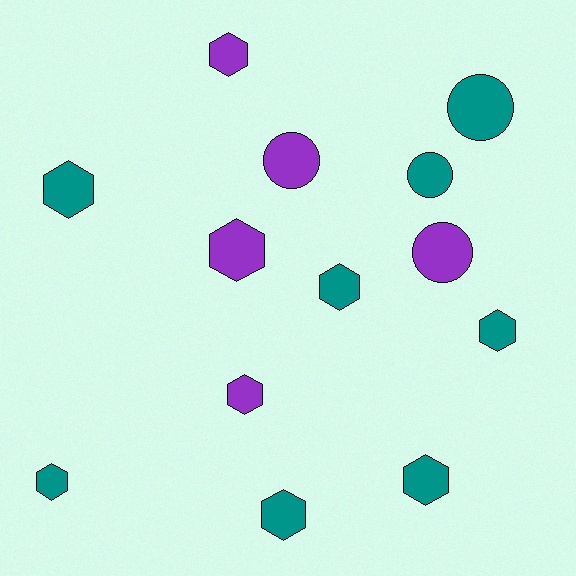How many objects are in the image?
There are 13 objects.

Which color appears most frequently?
Teal, with 8 objects.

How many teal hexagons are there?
There are 6 teal hexagons.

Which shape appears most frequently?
Hexagon, with 9 objects.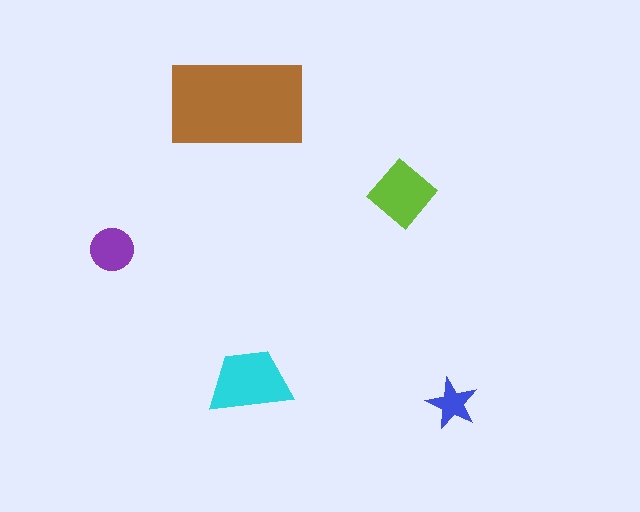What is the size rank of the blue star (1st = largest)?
5th.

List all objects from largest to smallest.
The brown rectangle, the cyan trapezoid, the lime diamond, the purple circle, the blue star.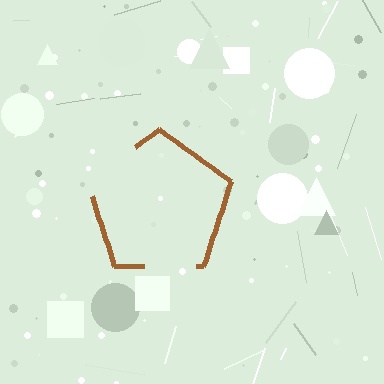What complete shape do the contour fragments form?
The contour fragments form a pentagon.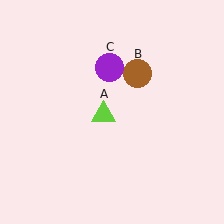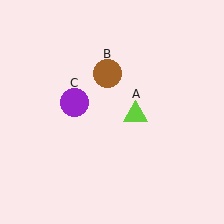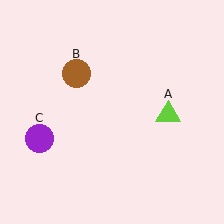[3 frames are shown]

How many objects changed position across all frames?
3 objects changed position: lime triangle (object A), brown circle (object B), purple circle (object C).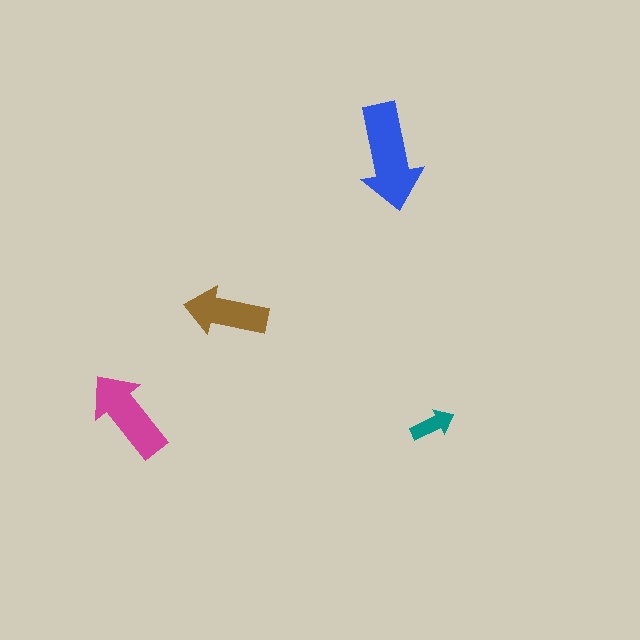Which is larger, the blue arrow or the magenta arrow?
The blue one.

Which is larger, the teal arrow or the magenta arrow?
The magenta one.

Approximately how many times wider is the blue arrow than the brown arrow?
About 1.5 times wider.